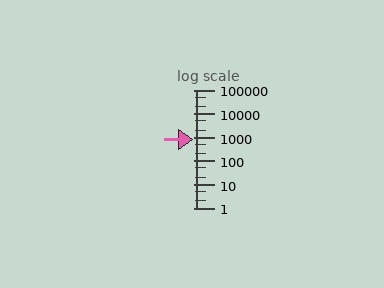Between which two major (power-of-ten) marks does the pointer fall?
The pointer is between 100 and 1000.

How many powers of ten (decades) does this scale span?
The scale spans 5 decades, from 1 to 100000.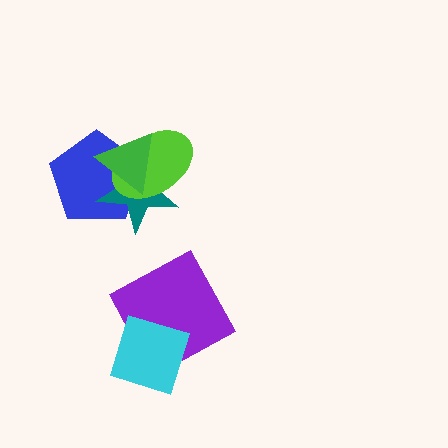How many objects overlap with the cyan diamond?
1 object overlaps with the cyan diamond.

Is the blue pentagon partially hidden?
Yes, it is partially covered by another shape.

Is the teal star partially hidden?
Yes, it is partially covered by another shape.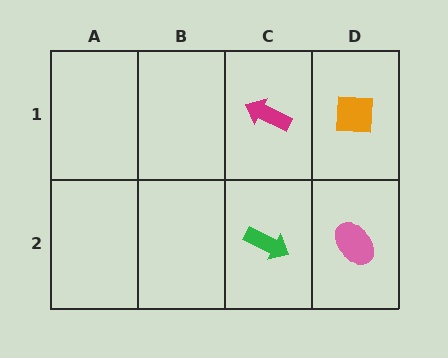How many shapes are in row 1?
2 shapes.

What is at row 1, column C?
A magenta arrow.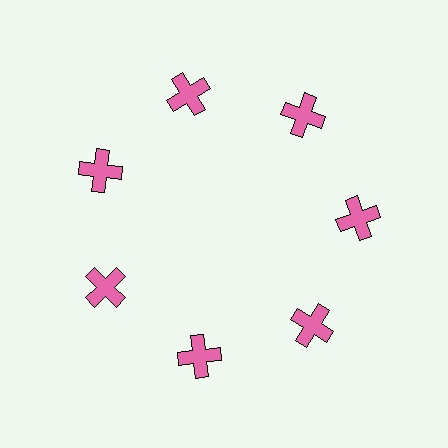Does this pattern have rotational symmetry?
Yes, this pattern has 7-fold rotational symmetry. It looks the same after rotating 51 degrees around the center.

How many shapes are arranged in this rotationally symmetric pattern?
There are 7 shapes, arranged in 7 groups of 1.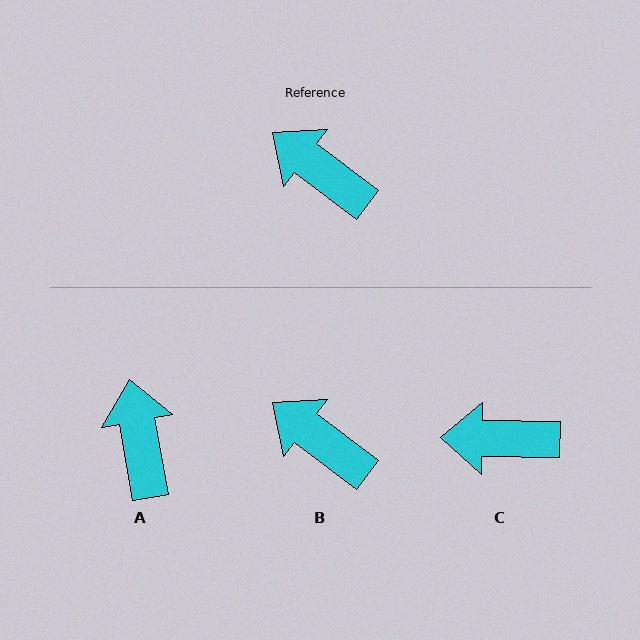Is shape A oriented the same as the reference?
No, it is off by about 43 degrees.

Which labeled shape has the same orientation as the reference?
B.